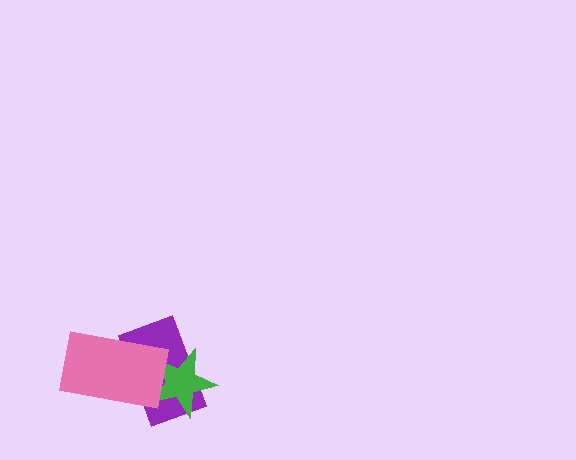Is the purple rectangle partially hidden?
Yes, it is partially covered by another shape.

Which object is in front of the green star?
The pink rectangle is in front of the green star.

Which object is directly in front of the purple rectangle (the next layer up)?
The green star is directly in front of the purple rectangle.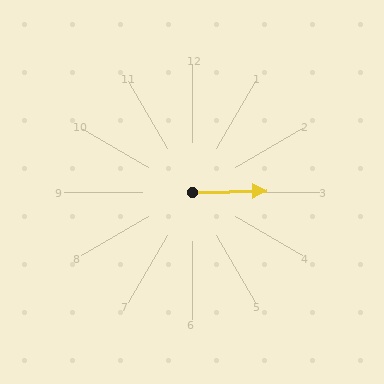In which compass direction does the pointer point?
East.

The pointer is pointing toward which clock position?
Roughly 3 o'clock.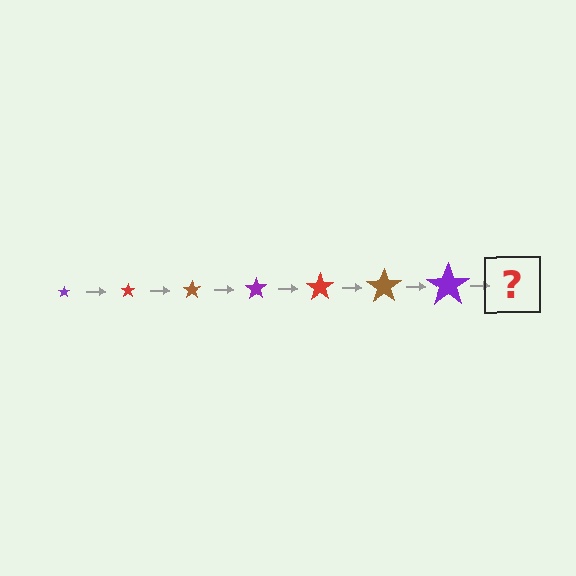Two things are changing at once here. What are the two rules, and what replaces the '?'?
The two rules are that the star grows larger each step and the color cycles through purple, red, and brown. The '?' should be a red star, larger than the previous one.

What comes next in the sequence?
The next element should be a red star, larger than the previous one.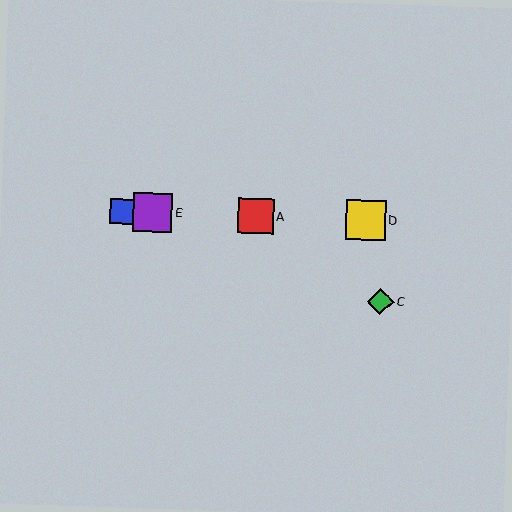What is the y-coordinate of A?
Object A is at y≈216.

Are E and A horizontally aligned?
Yes, both are at y≈213.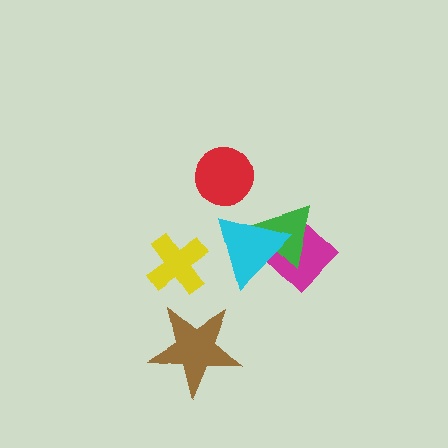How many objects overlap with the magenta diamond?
2 objects overlap with the magenta diamond.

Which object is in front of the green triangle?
The cyan triangle is in front of the green triangle.